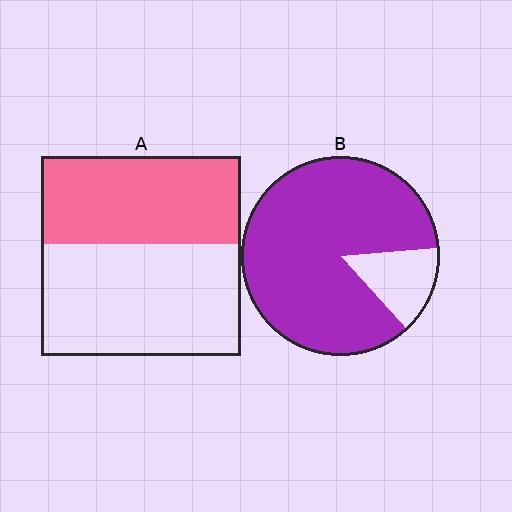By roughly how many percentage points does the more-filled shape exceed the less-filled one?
By roughly 40 percentage points (B over A).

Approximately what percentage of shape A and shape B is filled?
A is approximately 45% and B is approximately 85%.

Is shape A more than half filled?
No.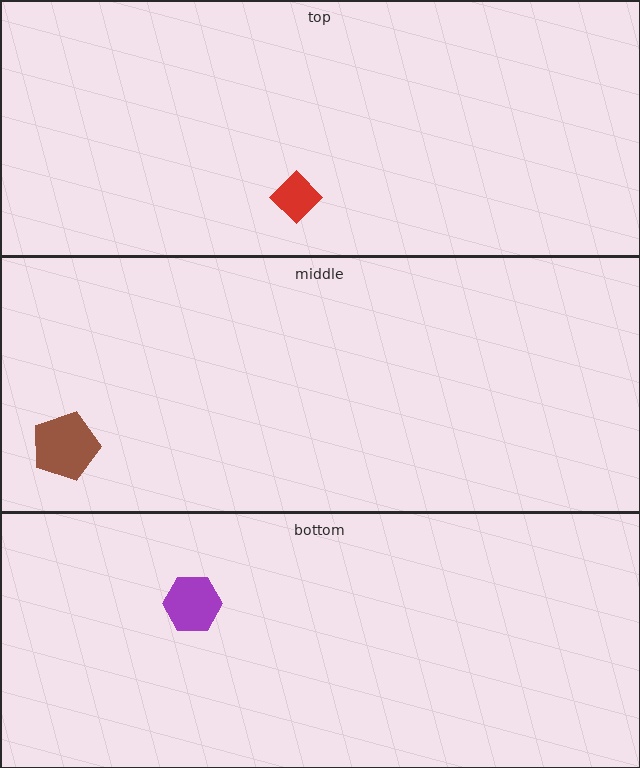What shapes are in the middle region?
The brown pentagon.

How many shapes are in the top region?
1.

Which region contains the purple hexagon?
The bottom region.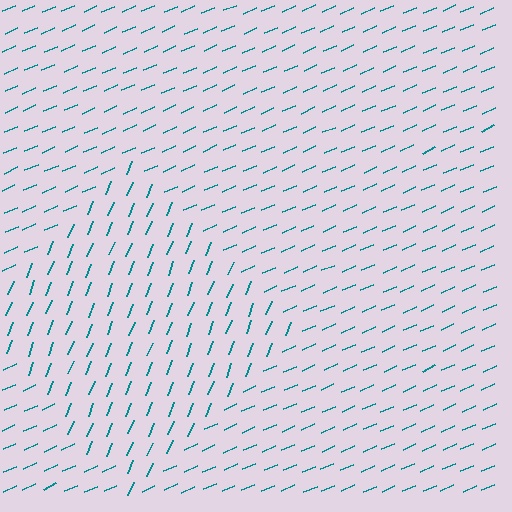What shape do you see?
I see a diamond.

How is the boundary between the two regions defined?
The boundary is defined purely by a change in line orientation (approximately 45 degrees difference). All lines are the same color and thickness.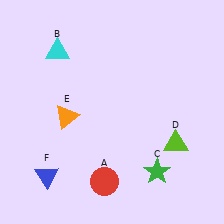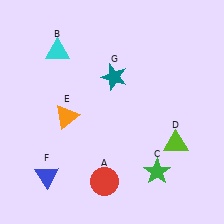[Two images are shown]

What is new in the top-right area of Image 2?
A teal star (G) was added in the top-right area of Image 2.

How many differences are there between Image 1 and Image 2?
There is 1 difference between the two images.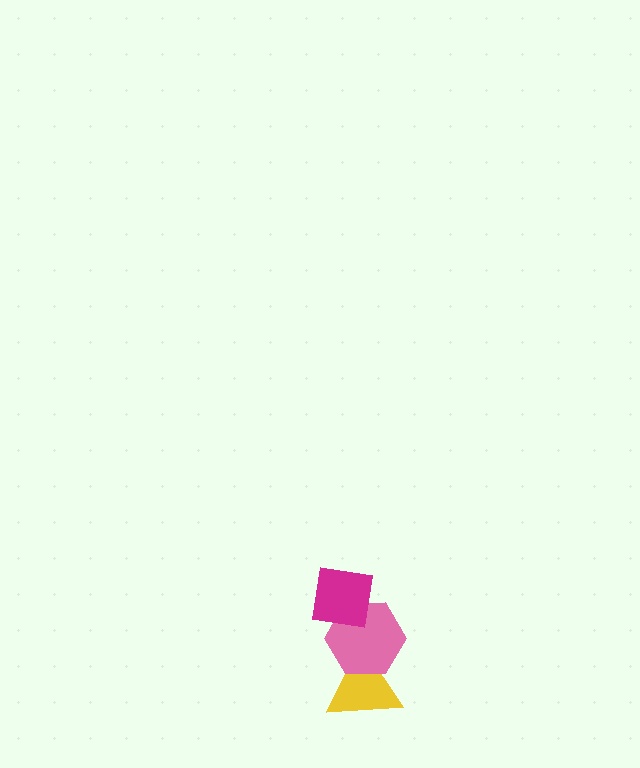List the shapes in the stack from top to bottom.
From top to bottom: the magenta square, the pink hexagon, the yellow triangle.